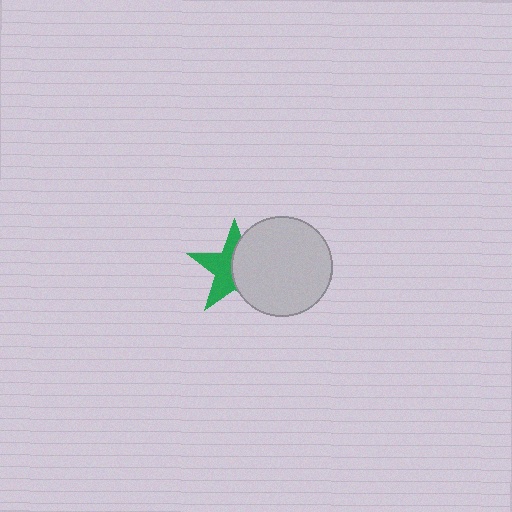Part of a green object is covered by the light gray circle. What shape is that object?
It is a star.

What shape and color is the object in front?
The object in front is a light gray circle.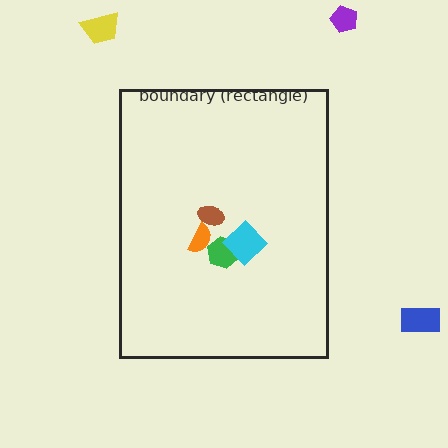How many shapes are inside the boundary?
4 inside, 3 outside.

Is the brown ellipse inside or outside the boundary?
Inside.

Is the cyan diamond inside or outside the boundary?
Inside.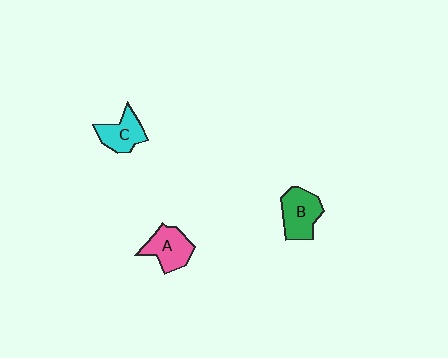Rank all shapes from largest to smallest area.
From largest to smallest: B (green), A (pink), C (cyan).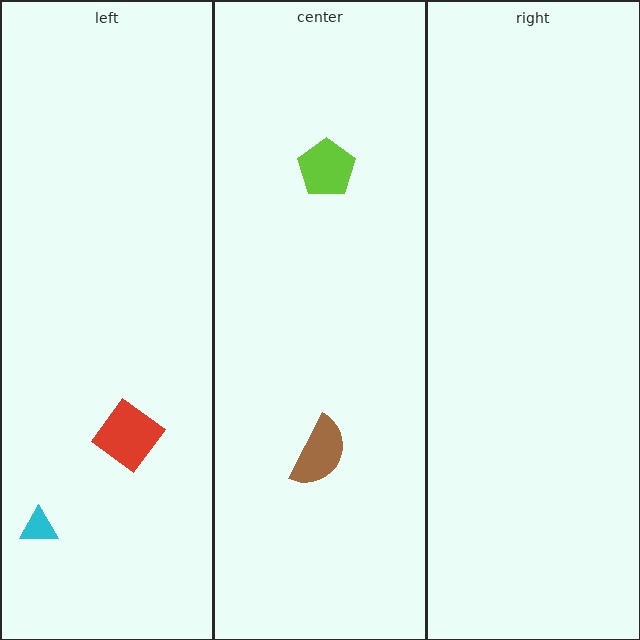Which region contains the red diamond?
The left region.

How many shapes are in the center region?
2.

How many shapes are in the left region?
2.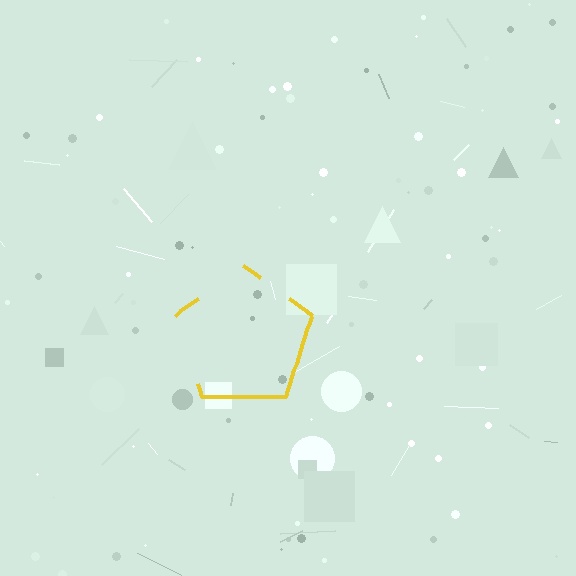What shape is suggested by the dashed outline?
The dashed outline suggests a pentagon.